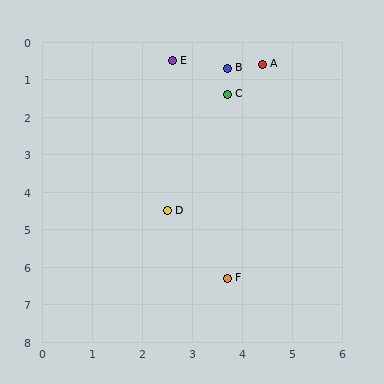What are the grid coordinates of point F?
Point F is at approximately (3.7, 6.3).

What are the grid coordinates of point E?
Point E is at approximately (2.6, 0.5).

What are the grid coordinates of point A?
Point A is at approximately (4.4, 0.6).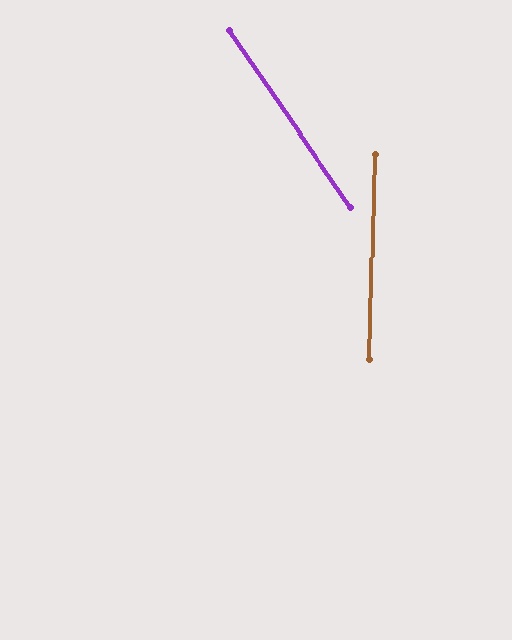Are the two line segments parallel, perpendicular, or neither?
Neither parallel nor perpendicular — they differ by about 36°.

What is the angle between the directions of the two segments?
Approximately 36 degrees.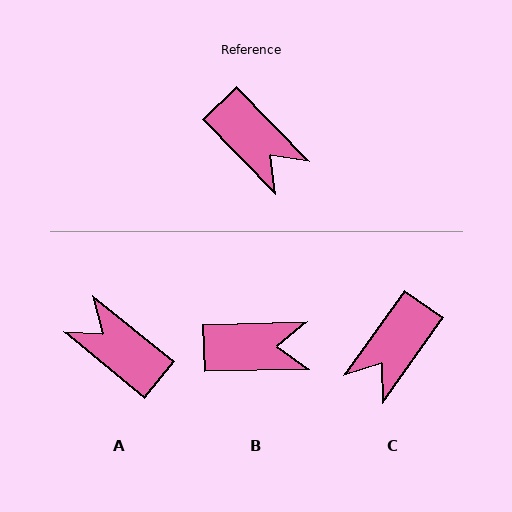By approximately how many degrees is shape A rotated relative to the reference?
Approximately 174 degrees clockwise.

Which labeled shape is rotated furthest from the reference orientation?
A, about 174 degrees away.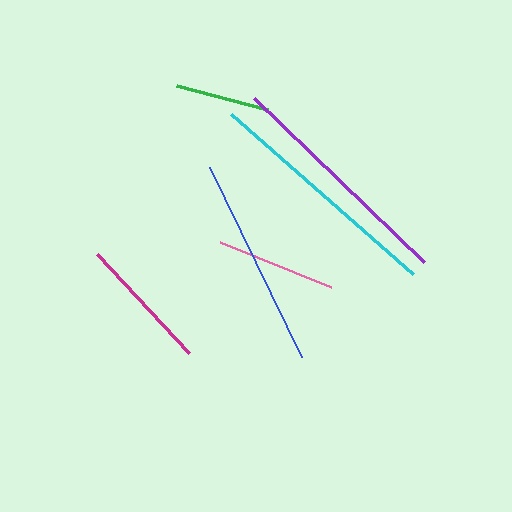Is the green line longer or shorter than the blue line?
The blue line is longer than the green line.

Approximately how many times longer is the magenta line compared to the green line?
The magenta line is approximately 1.4 times the length of the green line.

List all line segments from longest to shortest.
From longest to shortest: cyan, purple, blue, magenta, pink, green.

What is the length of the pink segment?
The pink segment is approximately 120 pixels long.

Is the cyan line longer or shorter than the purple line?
The cyan line is longer than the purple line.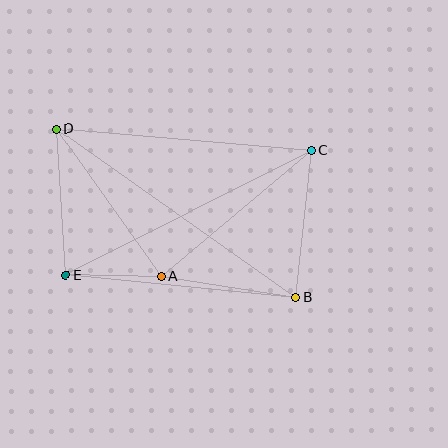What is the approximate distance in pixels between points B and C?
The distance between B and C is approximately 147 pixels.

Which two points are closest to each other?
Points A and E are closest to each other.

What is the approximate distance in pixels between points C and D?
The distance between C and D is approximately 256 pixels.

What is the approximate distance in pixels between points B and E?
The distance between B and E is approximately 231 pixels.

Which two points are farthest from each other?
Points B and D are farthest from each other.